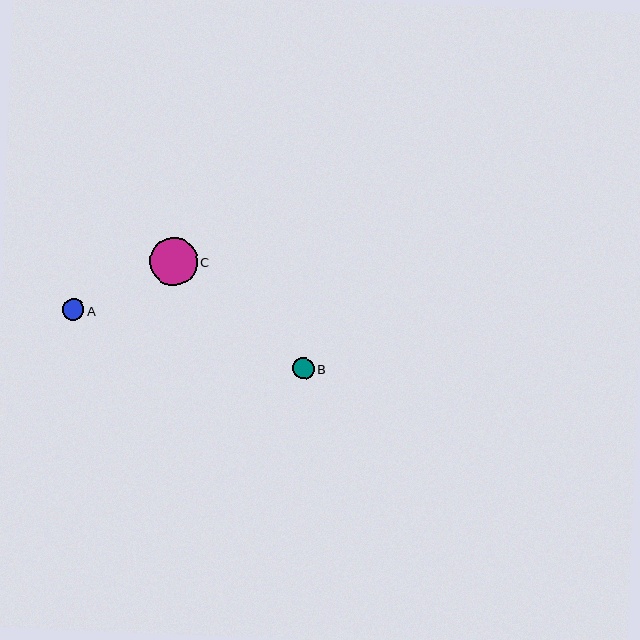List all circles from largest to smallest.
From largest to smallest: C, B, A.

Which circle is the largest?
Circle C is the largest with a size of approximately 48 pixels.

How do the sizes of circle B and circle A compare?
Circle B and circle A are approximately the same size.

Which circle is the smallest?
Circle A is the smallest with a size of approximately 21 pixels.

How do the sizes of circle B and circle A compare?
Circle B and circle A are approximately the same size.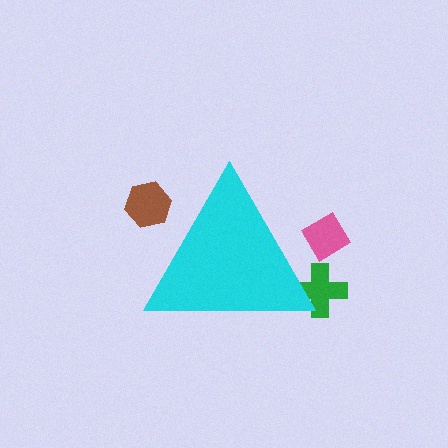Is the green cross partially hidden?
Yes, the green cross is partially hidden behind the cyan triangle.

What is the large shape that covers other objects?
A cyan triangle.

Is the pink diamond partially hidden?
Yes, the pink diamond is partially hidden behind the cyan triangle.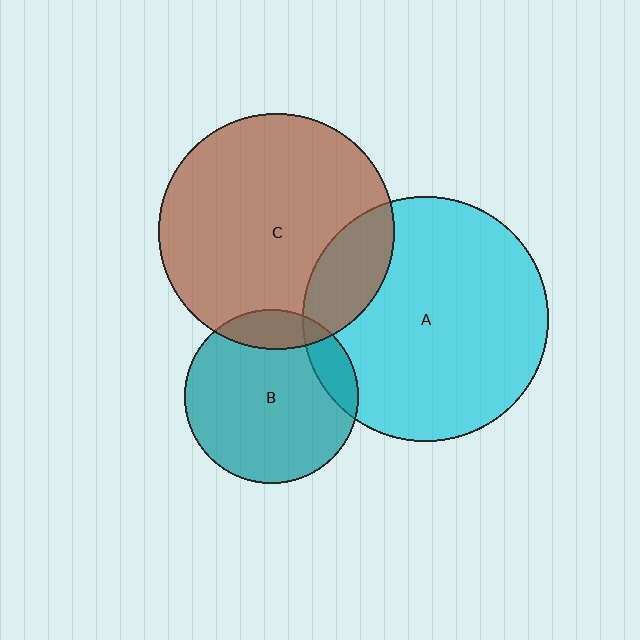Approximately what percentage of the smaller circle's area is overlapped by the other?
Approximately 15%.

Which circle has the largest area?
Circle A (cyan).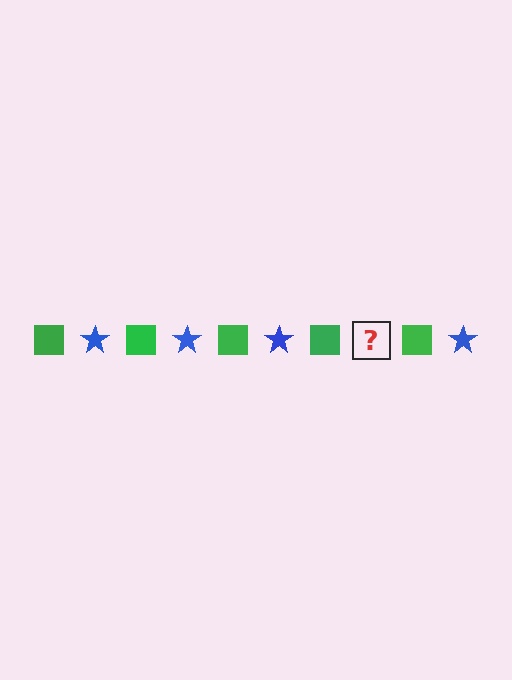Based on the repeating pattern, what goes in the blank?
The blank should be a blue star.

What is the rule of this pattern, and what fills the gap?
The rule is that the pattern alternates between green square and blue star. The gap should be filled with a blue star.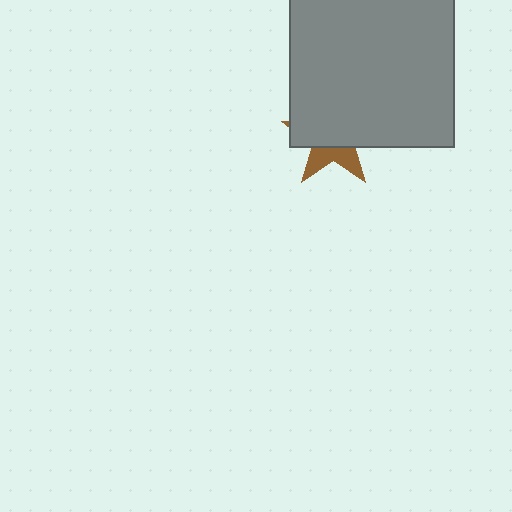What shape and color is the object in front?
The object in front is a gray square.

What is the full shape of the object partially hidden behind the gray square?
The partially hidden object is a brown star.